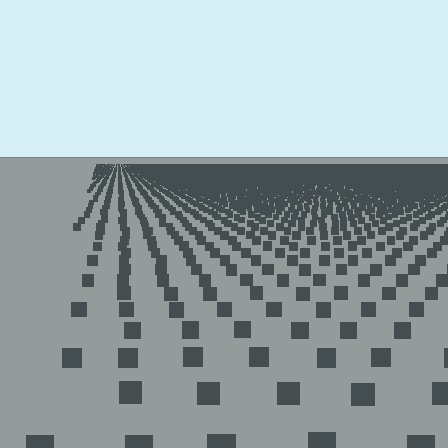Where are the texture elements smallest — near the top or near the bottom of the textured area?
Near the top.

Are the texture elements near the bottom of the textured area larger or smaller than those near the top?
Larger. Near the bottom, elements are closer to the viewer and appear at a bigger on-screen size.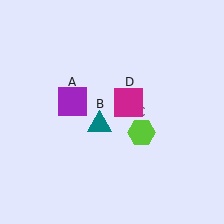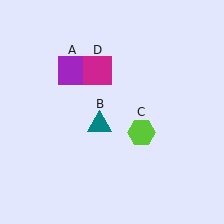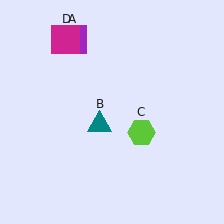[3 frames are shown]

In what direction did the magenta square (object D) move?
The magenta square (object D) moved up and to the left.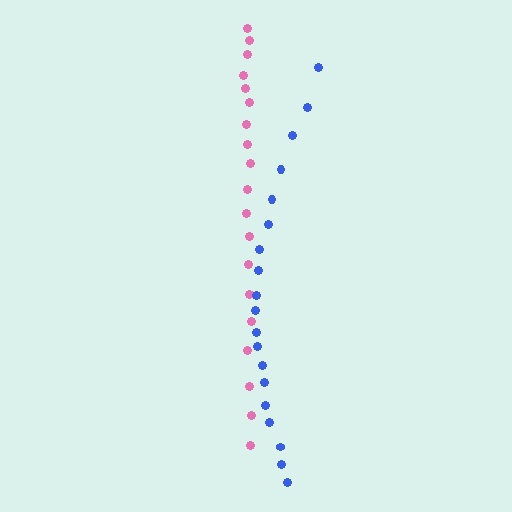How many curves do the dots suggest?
There are 2 distinct paths.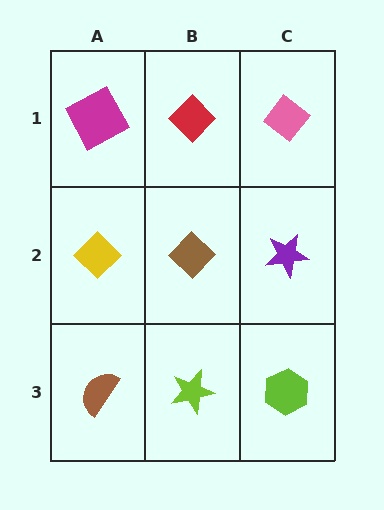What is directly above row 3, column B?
A brown diamond.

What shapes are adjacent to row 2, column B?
A red diamond (row 1, column B), a lime star (row 3, column B), a yellow diamond (row 2, column A), a purple star (row 2, column C).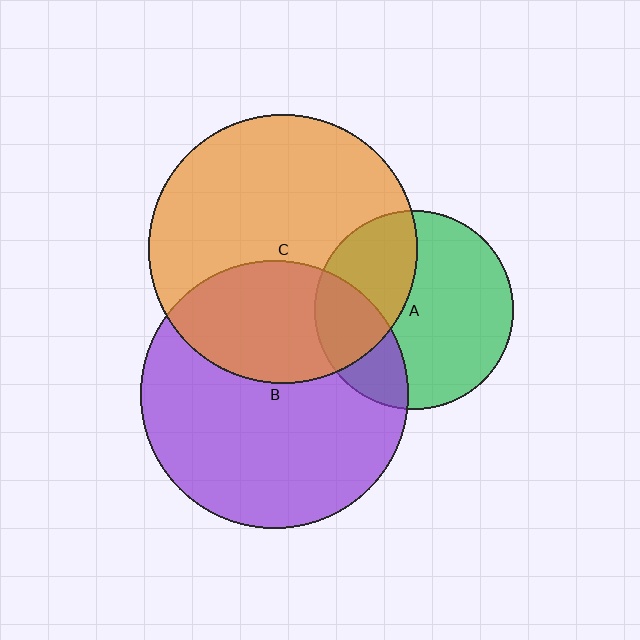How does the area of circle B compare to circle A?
Approximately 1.8 times.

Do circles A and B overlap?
Yes.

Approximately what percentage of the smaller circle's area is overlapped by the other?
Approximately 25%.